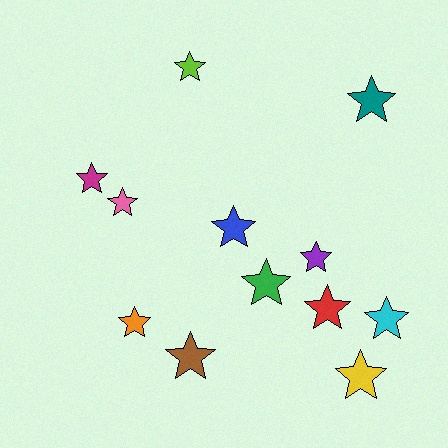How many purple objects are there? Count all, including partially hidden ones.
There is 1 purple object.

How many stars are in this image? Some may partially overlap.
There are 12 stars.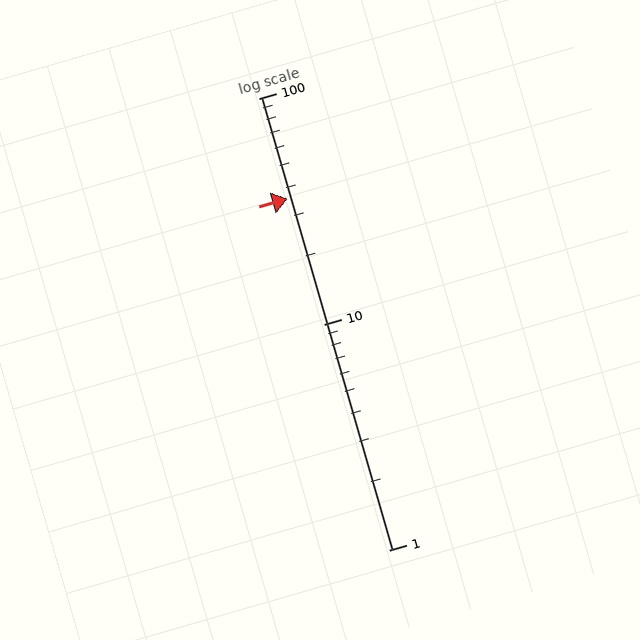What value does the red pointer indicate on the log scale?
The pointer indicates approximately 36.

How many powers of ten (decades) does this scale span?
The scale spans 2 decades, from 1 to 100.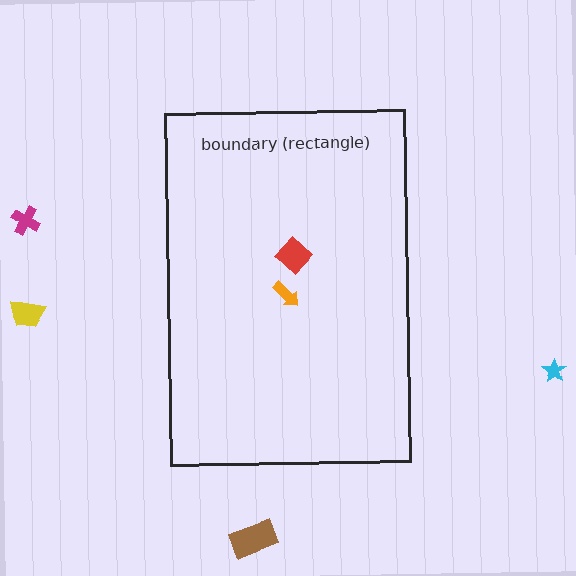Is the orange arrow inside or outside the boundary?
Inside.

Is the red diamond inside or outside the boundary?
Inside.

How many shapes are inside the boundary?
2 inside, 4 outside.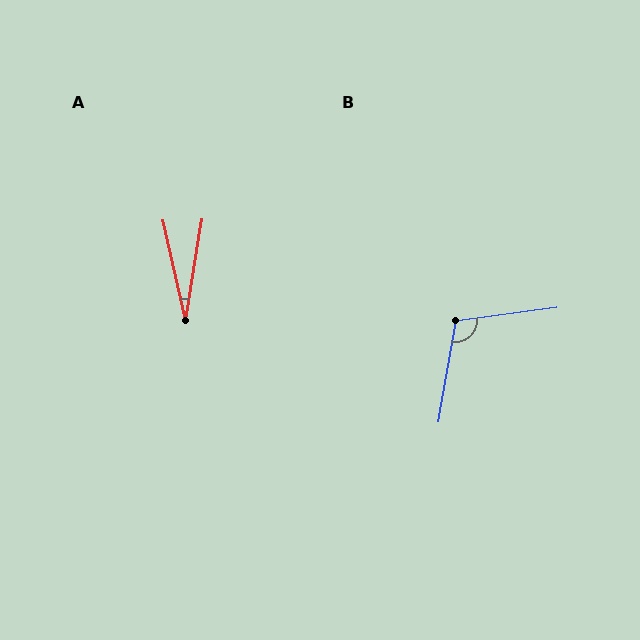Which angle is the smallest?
A, at approximately 22 degrees.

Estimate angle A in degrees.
Approximately 22 degrees.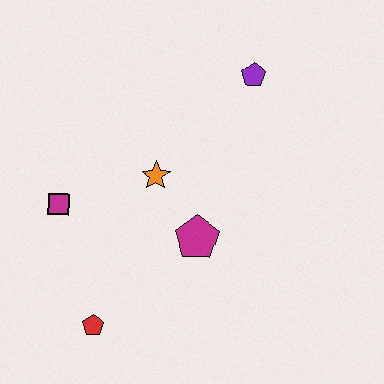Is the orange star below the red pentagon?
No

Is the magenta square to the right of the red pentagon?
No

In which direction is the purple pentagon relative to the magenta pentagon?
The purple pentagon is above the magenta pentagon.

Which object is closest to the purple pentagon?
The orange star is closest to the purple pentagon.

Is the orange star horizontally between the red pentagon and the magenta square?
No